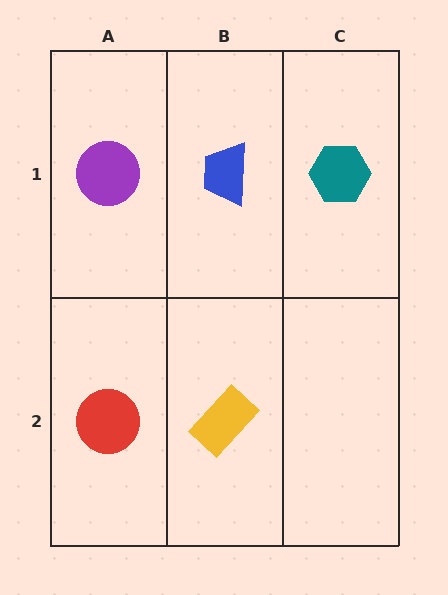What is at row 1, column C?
A teal hexagon.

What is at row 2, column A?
A red circle.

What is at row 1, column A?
A purple circle.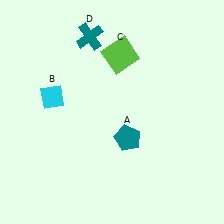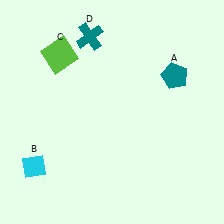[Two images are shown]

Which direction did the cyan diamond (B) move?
The cyan diamond (B) moved down.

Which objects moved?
The objects that moved are: the teal pentagon (A), the cyan diamond (B), the lime square (C).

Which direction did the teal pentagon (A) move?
The teal pentagon (A) moved up.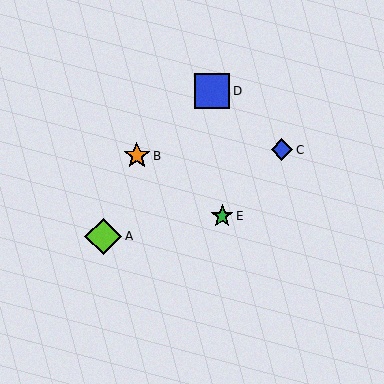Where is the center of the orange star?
The center of the orange star is at (137, 156).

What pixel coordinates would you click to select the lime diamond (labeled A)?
Click at (103, 236) to select the lime diamond A.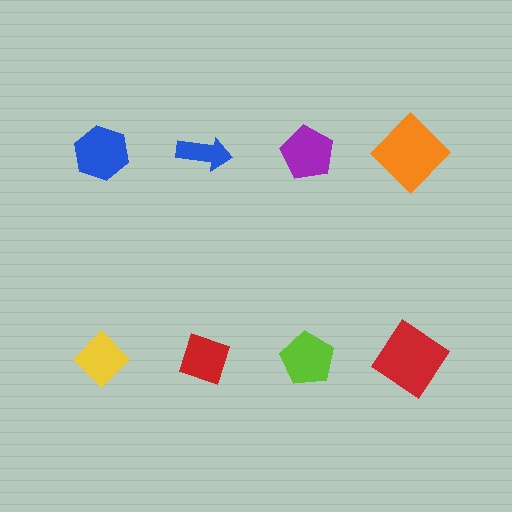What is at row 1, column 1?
A blue hexagon.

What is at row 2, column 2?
A red diamond.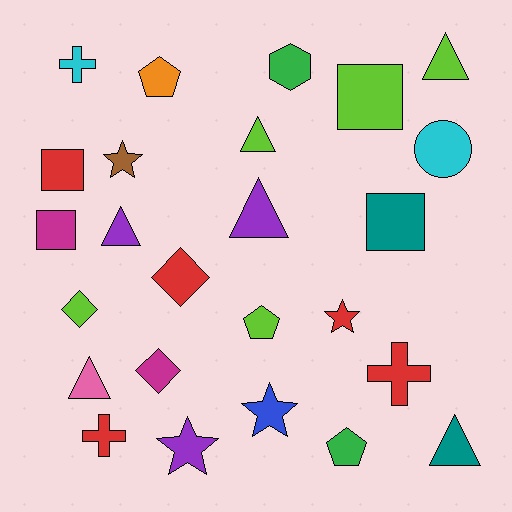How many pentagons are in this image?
There are 3 pentagons.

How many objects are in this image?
There are 25 objects.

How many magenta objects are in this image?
There are 2 magenta objects.